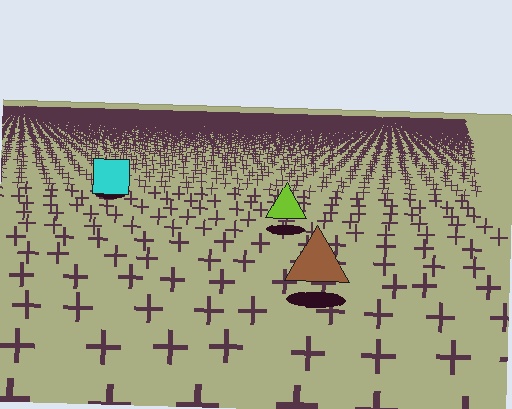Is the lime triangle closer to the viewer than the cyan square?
Yes. The lime triangle is closer — you can tell from the texture gradient: the ground texture is coarser near it.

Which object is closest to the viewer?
The brown triangle is closest. The texture marks near it are larger and more spread out.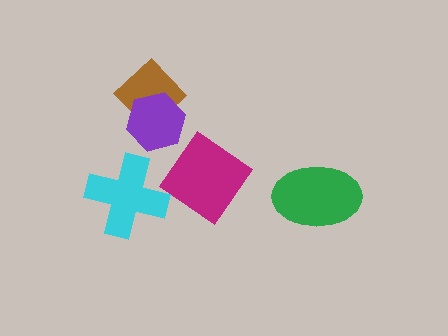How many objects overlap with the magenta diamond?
0 objects overlap with the magenta diamond.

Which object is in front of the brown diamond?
The purple hexagon is in front of the brown diamond.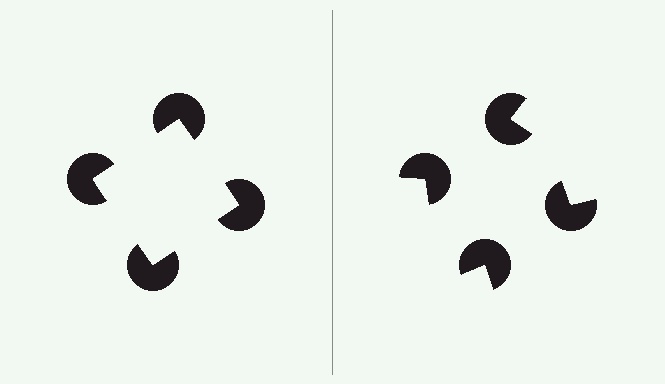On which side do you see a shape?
An illusory square appears on the left side. On the right side the wedge cuts are rotated, so no coherent shape forms.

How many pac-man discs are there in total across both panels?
8 — 4 on each side.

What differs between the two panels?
The pac-man discs are positioned identically on both sides; only the wedge orientations differ. On the left they align to a square; on the right they are misaligned.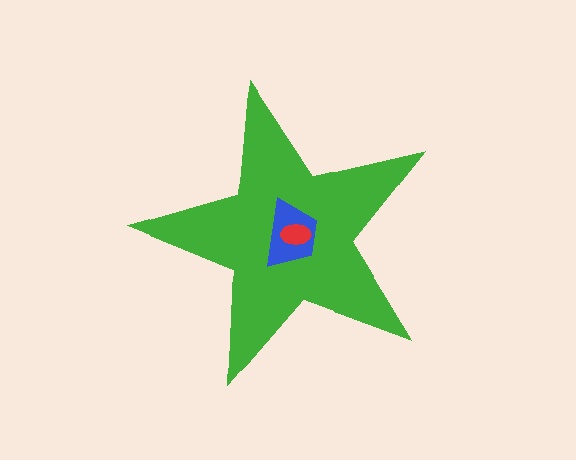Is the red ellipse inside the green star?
Yes.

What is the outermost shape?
The green star.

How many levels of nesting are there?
3.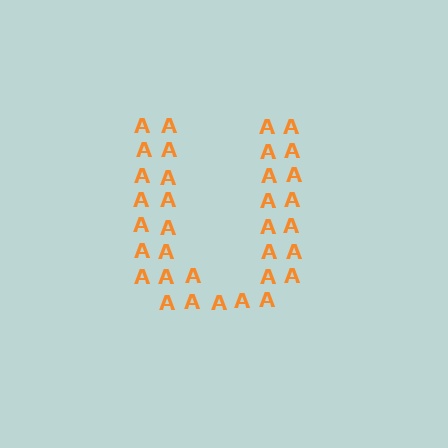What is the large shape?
The large shape is the letter U.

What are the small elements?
The small elements are letter A's.